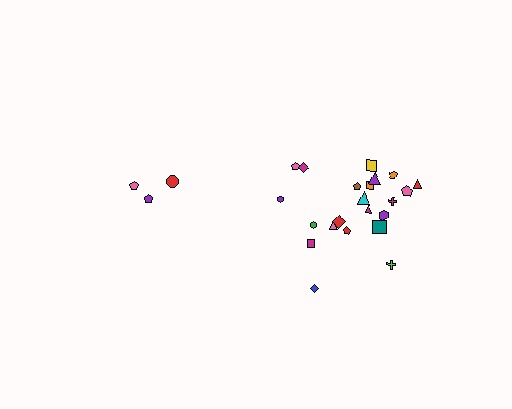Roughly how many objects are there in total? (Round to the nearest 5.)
Roughly 25 objects in total.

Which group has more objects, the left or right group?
The right group.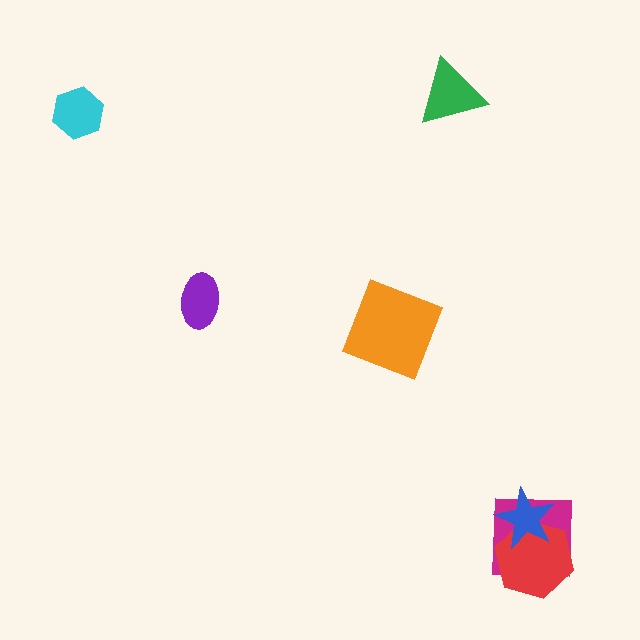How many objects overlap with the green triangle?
0 objects overlap with the green triangle.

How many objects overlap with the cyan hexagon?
0 objects overlap with the cyan hexagon.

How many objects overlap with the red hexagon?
2 objects overlap with the red hexagon.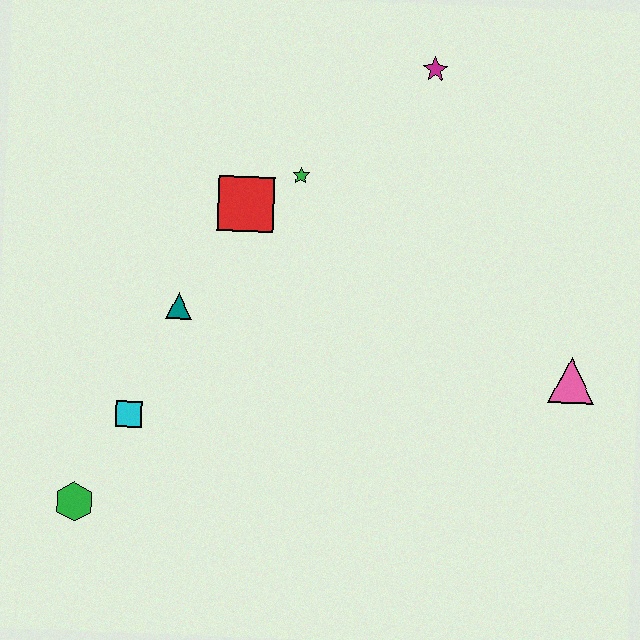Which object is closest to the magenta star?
The green star is closest to the magenta star.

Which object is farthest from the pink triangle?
The green hexagon is farthest from the pink triangle.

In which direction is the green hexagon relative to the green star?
The green hexagon is below the green star.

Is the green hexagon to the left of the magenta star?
Yes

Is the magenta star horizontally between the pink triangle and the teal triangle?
Yes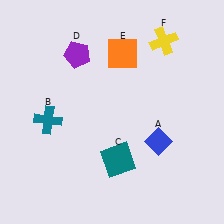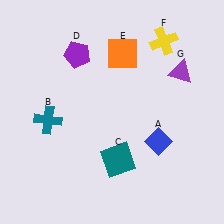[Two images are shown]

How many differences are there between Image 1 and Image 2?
There is 1 difference between the two images.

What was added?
A purple triangle (G) was added in Image 2.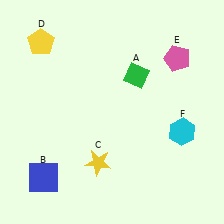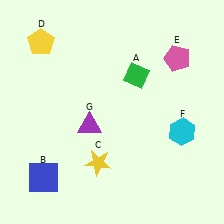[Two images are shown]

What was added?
A purple triangle (G) was added in Image 2.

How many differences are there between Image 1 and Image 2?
There is 1 difference between the two images.